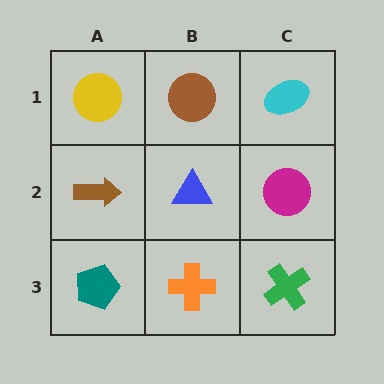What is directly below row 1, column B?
A blue triangle.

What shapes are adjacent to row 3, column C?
A magenta circle (row 2, column C), an orange cross (row 3, column B).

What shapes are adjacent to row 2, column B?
A brown circle (row 1, column B), an orange cross (row 3, column B), a brown arrow (row 2, column A), a magenta circle (row 2, column C).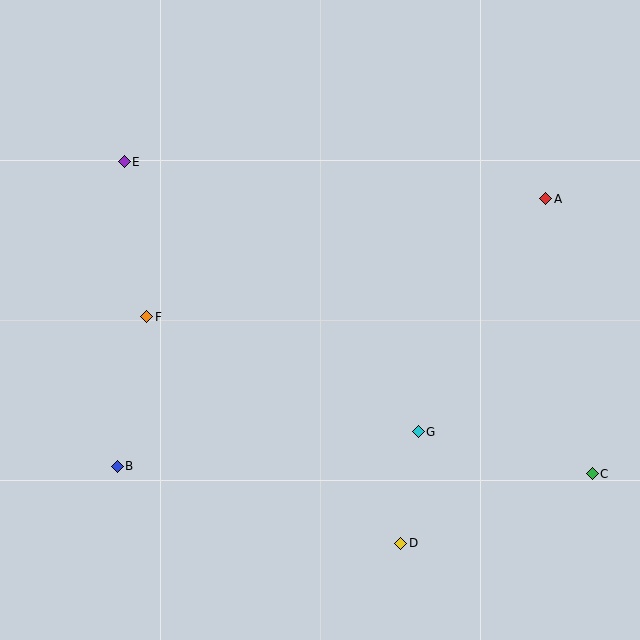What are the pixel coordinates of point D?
Point D is at (401, 543).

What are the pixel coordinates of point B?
Point B is at (117, 466).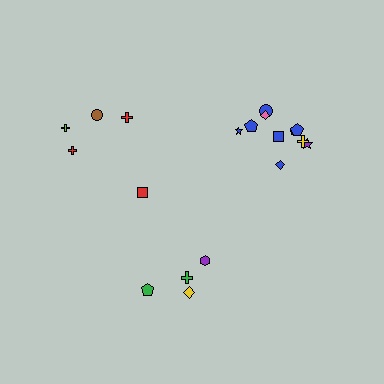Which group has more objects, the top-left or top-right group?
The top-right group.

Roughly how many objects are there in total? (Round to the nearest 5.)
Roughly 20 objects in total.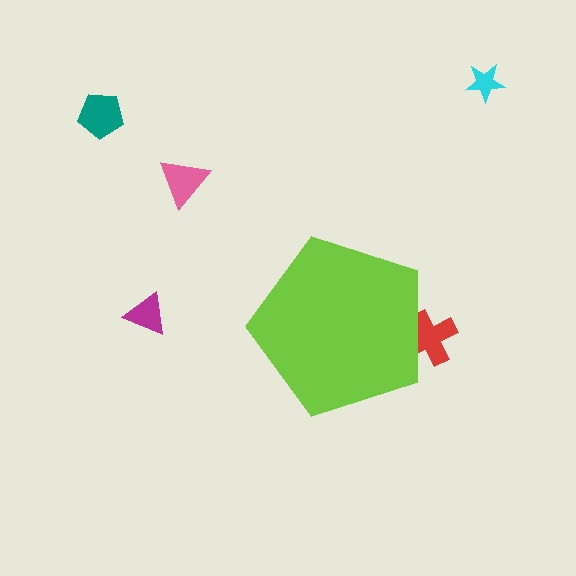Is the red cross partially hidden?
Yes, the red cross is partially hidden behind the lime pentagon.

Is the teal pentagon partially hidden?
No, the teal pentagon is fully visible.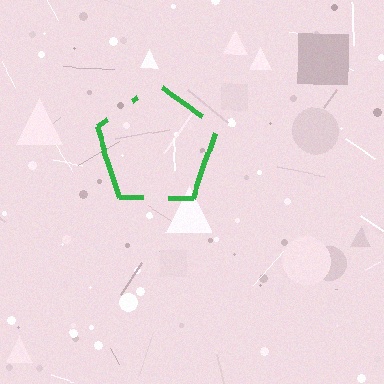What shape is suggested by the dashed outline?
The dashed outline suggests a pentagon.